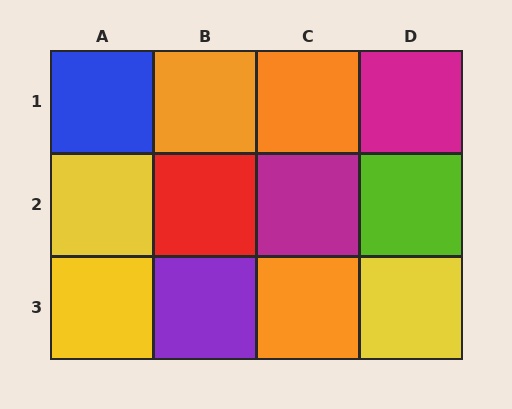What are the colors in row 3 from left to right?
Yellow, purple, orange, yellow.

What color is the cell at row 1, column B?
Orange.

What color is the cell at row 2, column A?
Yellow.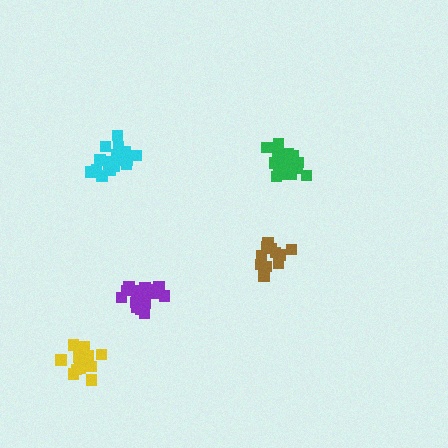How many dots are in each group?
Group 1: 18 dots, Group 2: 20 dots, Group 3: 20 dots, Group 4: 15 dots, Group 5: 15 dots (88 total).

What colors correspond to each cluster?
The clusters are colored: purple, cyan, green, brown, yellow.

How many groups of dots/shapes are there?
There are 5 groups.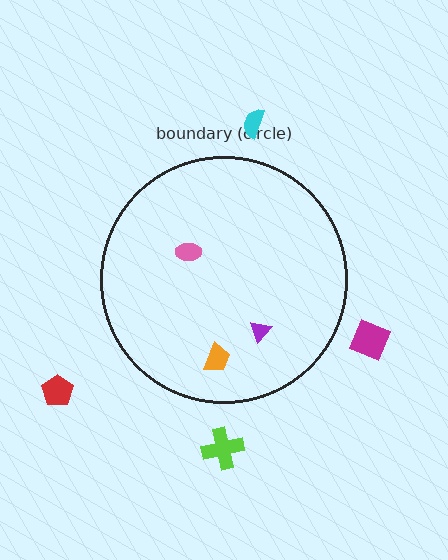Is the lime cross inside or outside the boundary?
Outside.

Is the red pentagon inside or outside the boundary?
Outside.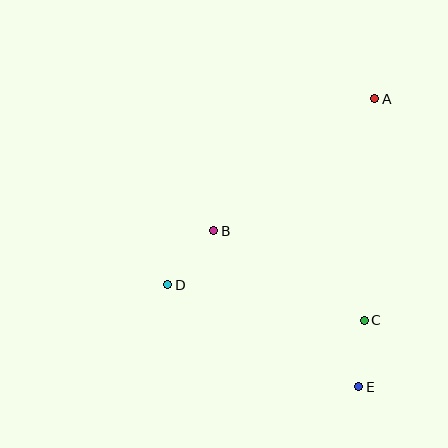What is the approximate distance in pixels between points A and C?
The distance between A and C is approximately 222 pixels.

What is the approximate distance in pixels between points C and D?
The distance between C and D is approximately 200 pixels.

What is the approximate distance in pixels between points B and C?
The distance between B and C is approximately 175 pixels.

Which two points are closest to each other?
Points C and E are closest to each other.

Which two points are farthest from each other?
Points A and E are farthest from each other.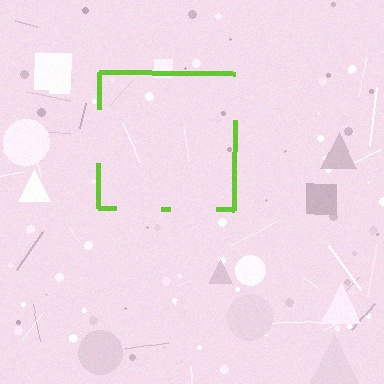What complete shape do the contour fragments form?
The contour fragments form a square.